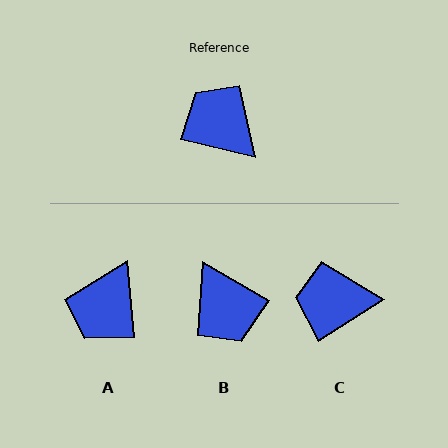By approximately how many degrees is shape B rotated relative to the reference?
Approximately 163 degrees counter-clockwise.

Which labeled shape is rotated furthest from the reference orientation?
B, about 163 degrees away.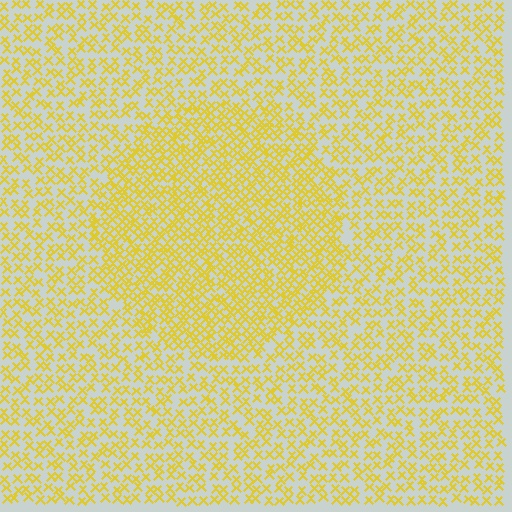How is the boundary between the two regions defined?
The boundary is defined by a change in element density (approximately 1.7x ratio). All elements are the same color, size, and shape.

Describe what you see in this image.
The image contains small yellow elements arranged at two different densities. A circle-shaped region is visible where the elements are more densely packed than the surrounding area.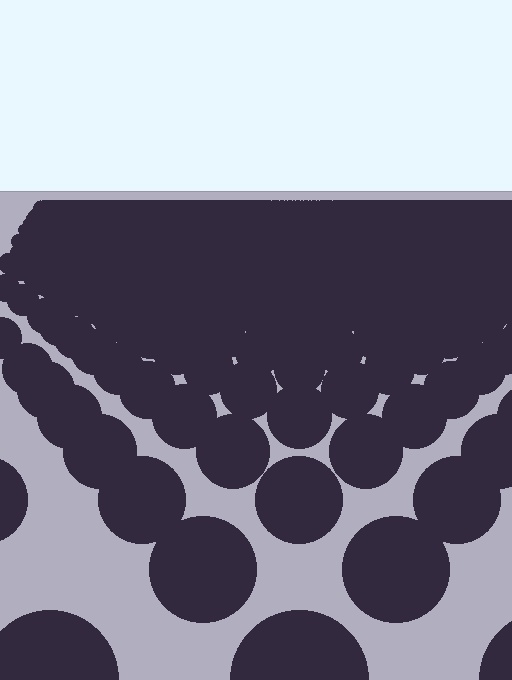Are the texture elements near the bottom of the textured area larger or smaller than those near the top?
Larger. Near the bottom, elements are closer to the viewer and appear at a bigger on-screen size.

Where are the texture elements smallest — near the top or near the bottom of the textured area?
Near the top.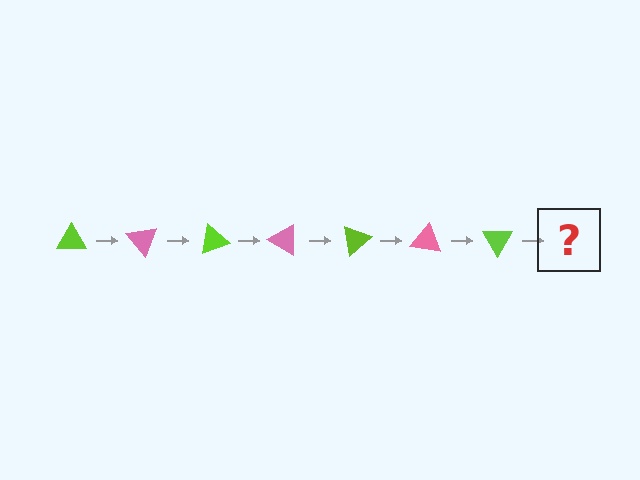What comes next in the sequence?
The next element should be a pink triangle, rotated 350 degrees from the start.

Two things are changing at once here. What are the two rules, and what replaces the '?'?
The two rules are that it rotates 50 degrees each step and the color cycles through lime and pink. The '?' should be a pink triangle, rotated 350 degrees from the start.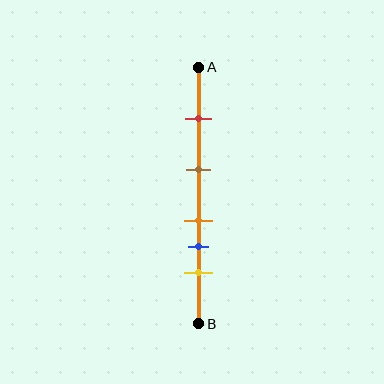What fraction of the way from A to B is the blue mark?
The blue mark is approximately 70% (0.7) of the way from A to B.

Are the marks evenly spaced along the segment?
No, the marks are not evenly spaced.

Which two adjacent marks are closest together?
The orange and blue marks are the closest adjacent pair.